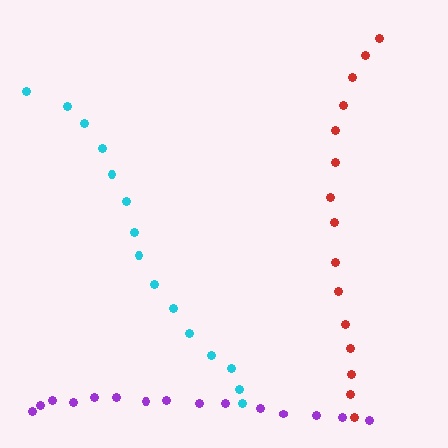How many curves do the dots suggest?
There are 3 distinct paths.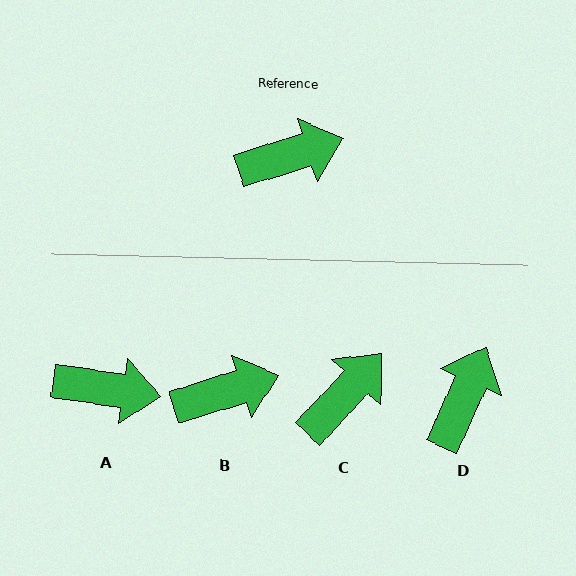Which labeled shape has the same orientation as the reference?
B.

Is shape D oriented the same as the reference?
No, it is off by about 49 degrees.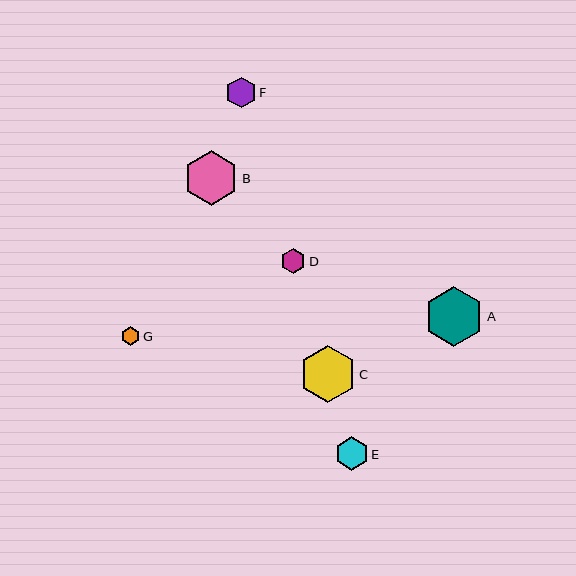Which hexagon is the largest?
Hexagon A is the largest with a size of approximately 59 pixels.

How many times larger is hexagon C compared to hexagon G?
Hexagon C is approximately 3.0 times the size of hexagon G.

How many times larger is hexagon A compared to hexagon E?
Hexagon A is approximately 1.8 times the size of hexagon E.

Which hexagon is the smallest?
Hexagon G is the smallest with a size of approximately 19 pixels.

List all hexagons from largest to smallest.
From largest to smallest: A, C, B, E, F, D, G.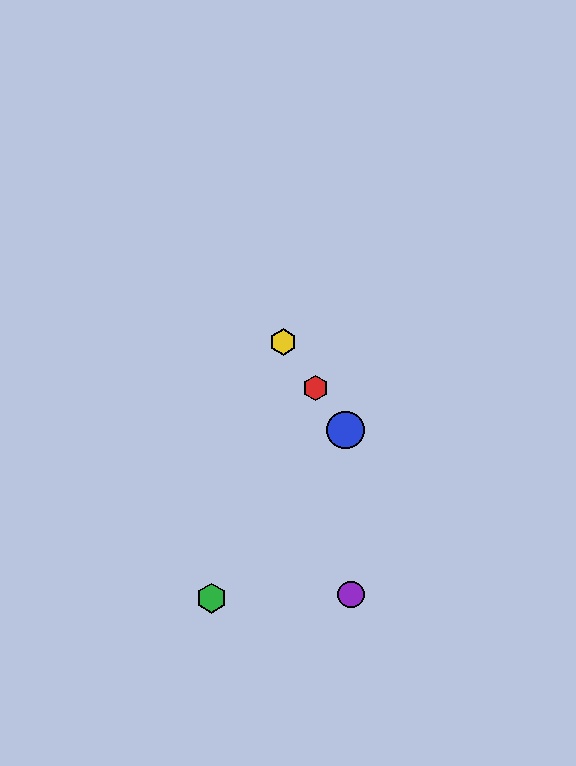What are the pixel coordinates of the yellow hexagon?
The yellow hexagon is at (283, 342).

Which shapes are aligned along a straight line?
The red hexagon, the blue circle, the yellow hexagon are aligned along a straight line.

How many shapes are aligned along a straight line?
3 shapes (the red hexagon, the blue circle, the yellow hexagon) are aligned along a straight line.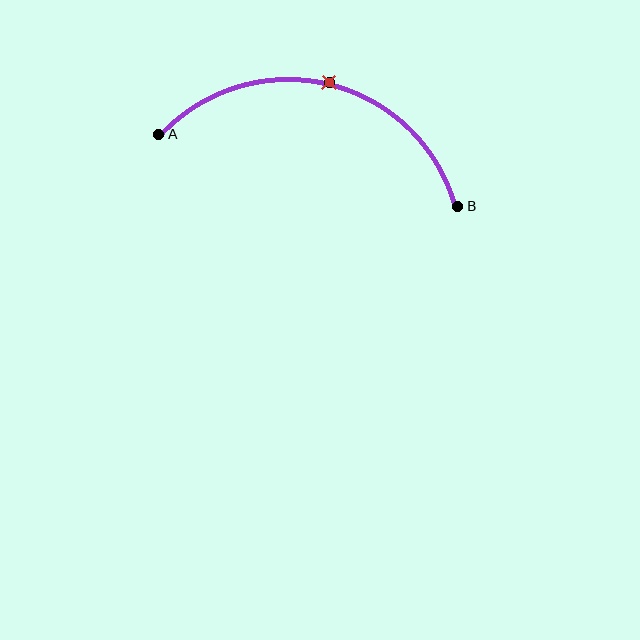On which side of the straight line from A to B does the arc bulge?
The arc bulges above the straight line connecting A and B.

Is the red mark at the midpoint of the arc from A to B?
Yes. The red mark lies on the arc at equal arc-length from both A and B — it is the arc midpoint.